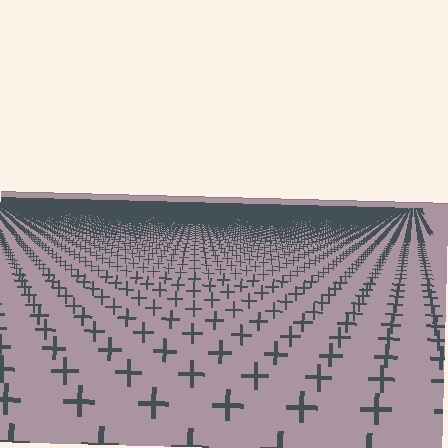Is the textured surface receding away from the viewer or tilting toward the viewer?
The surface is receding away from the viewer. Texture elements get smaller and denser toward the top.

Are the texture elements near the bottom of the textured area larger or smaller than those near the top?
Larger. Near the bottom, elements are closer to the viewer and appear at a bigger on-screen size.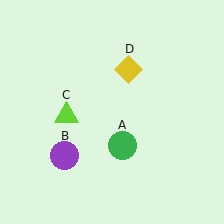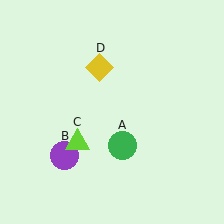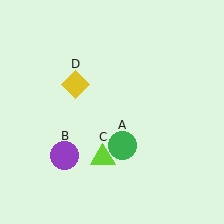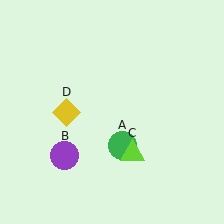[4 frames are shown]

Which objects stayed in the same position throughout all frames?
Green circle (object A) and purple circle (object B) remained stationary.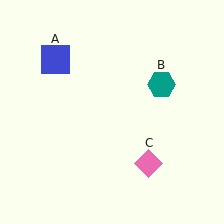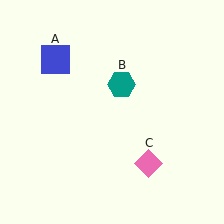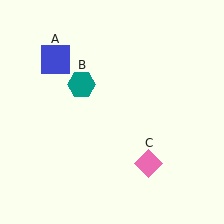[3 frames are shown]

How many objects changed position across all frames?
1 object changed position: teal hexagon (object B).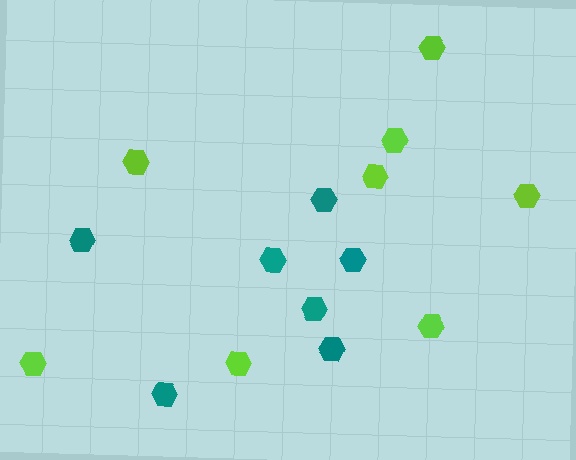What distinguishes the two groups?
There are 2 groups: one group of teal hexagons (7) and one group of lime hexagons (8).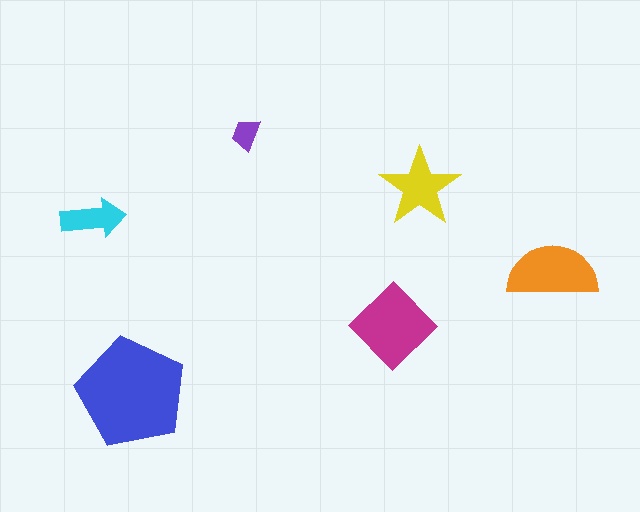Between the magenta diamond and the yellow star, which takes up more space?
The magenta diamond.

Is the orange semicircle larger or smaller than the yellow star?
Larger.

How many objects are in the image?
There are 6 objects in the image.